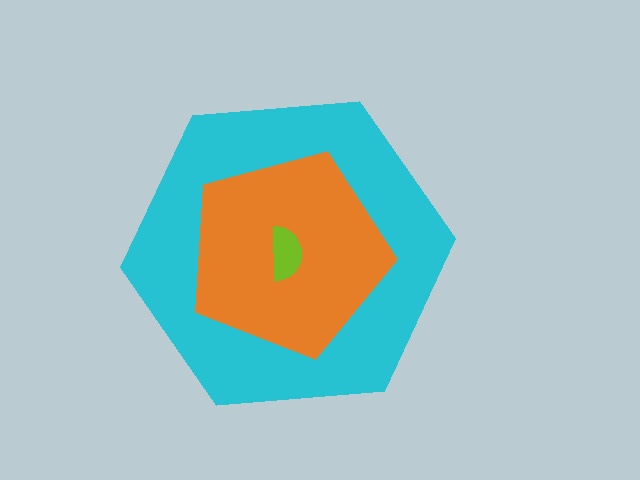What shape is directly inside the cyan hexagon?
The orange pentagon.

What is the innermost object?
The lime semicircle.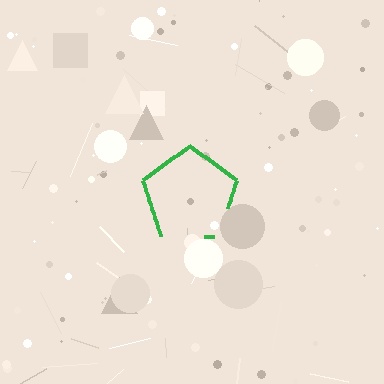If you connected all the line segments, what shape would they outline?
They would outline a pentagon.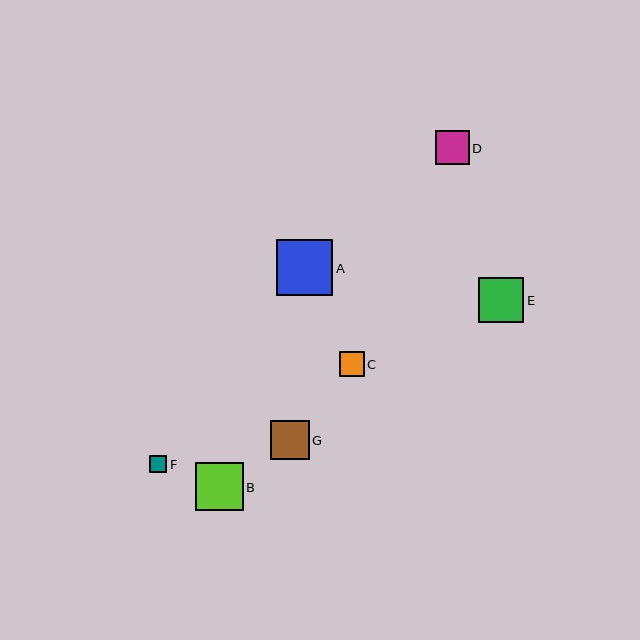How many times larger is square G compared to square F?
Square G is approximately 2.3 times the size of square F.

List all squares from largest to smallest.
From largest to smallest: A, B, E, G, D, C, F.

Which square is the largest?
Square A is the largest with a size of approximately 56 pixels.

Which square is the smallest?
Square F is the smallest with a size of approximately 17 pixels.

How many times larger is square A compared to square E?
Square A is approximately 1.3 times the size of square E.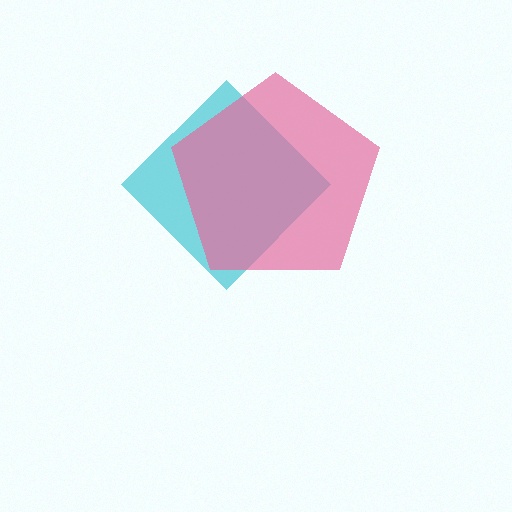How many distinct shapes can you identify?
There are 2 distinct shapes: a cyan diamond, a pink pentagon.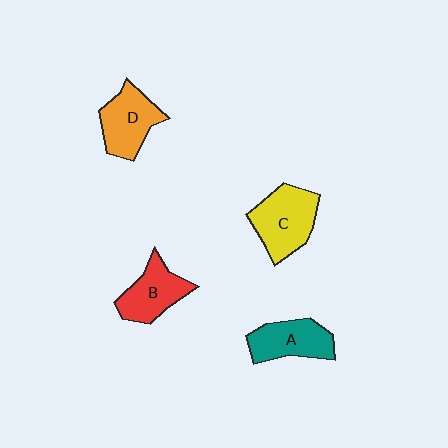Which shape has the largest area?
Shape C (yellow).